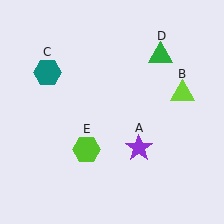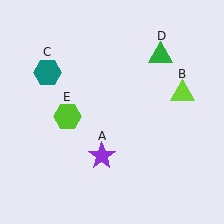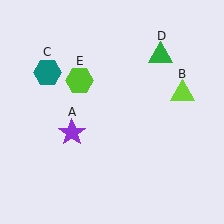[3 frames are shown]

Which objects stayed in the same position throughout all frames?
Lime triangle (object B) and teal hexagon (object C) and green triangle (object D) remained stationary.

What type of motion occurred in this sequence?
The purple star (object A), lime hexagon (object E) rotated clockwise around the center of the scene.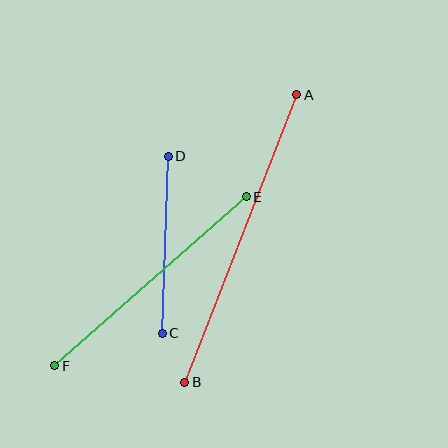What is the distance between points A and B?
The distance is approximately 308 pixels.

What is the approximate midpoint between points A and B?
The midpoint is at approximately (241, 239) pixels.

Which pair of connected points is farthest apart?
Points A and B are farthest apart.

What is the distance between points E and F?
The distance is approximately 255 pixels.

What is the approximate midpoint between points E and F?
The midpoint is at approximately (150, 281) pixels.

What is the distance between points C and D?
The distance is approximately 177 pixels.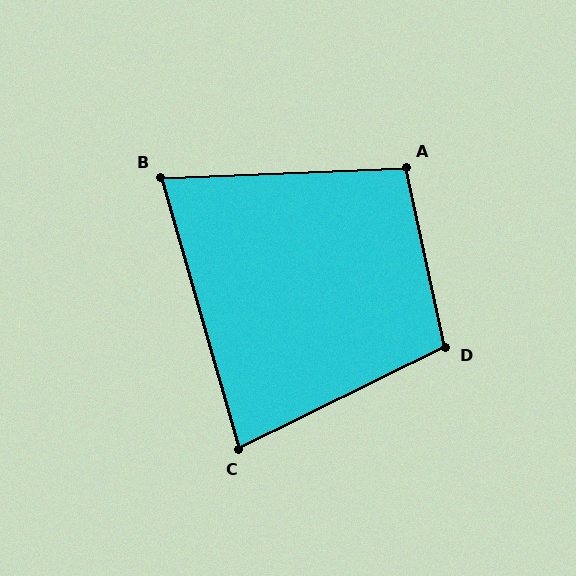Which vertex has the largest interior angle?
D, at approximately 104 degrees.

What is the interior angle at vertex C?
Approximately 80 degrees (acute).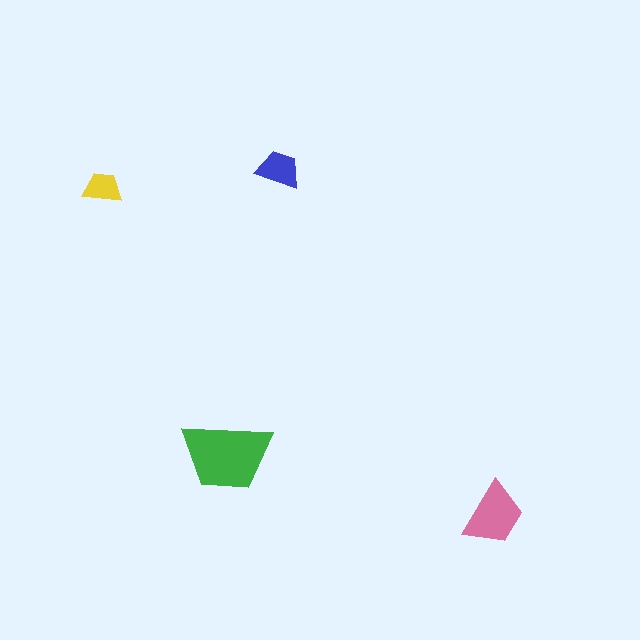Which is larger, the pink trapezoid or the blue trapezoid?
The pink one.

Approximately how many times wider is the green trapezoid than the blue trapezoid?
About 2 times wider.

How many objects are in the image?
There are 4 objects in the image.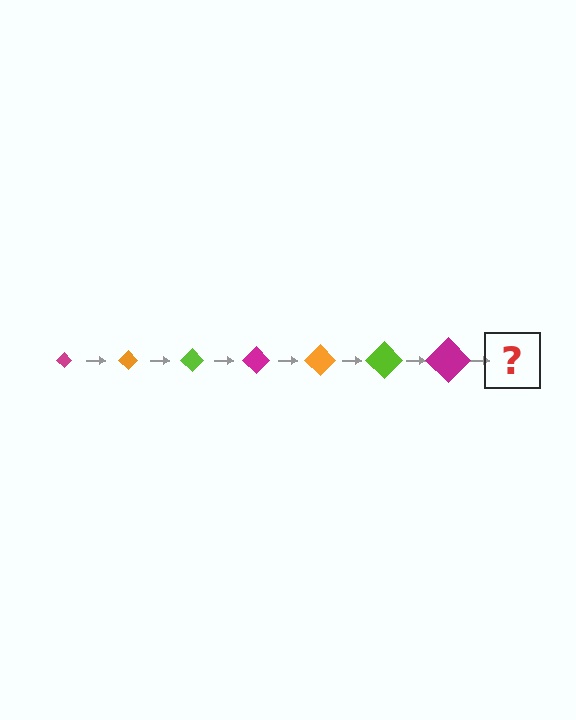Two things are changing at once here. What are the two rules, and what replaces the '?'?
The two rules are that the diamond grows larger each step and the color cycles through magenta, orange, and lime. The '?' should be an orange diamond, larger than the previous one.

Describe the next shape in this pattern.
It should be an orange diamond, larger than the previous one.